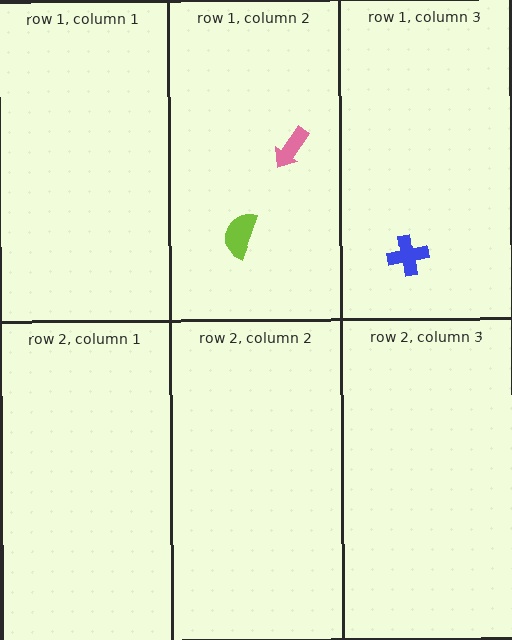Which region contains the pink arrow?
The row 1, column 2 region.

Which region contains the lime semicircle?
The row 1, column 2 region.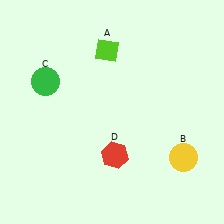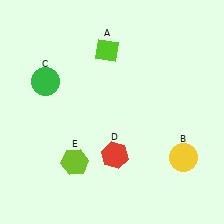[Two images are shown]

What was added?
A lime hexagon (E) was added in Image 2.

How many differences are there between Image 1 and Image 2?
There is 1 difference between the two images.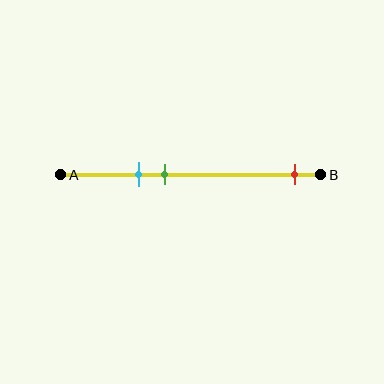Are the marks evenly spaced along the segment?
No, the marks are not evenly spaced.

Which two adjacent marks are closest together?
The cyan and green marks are the closest adjacent pair.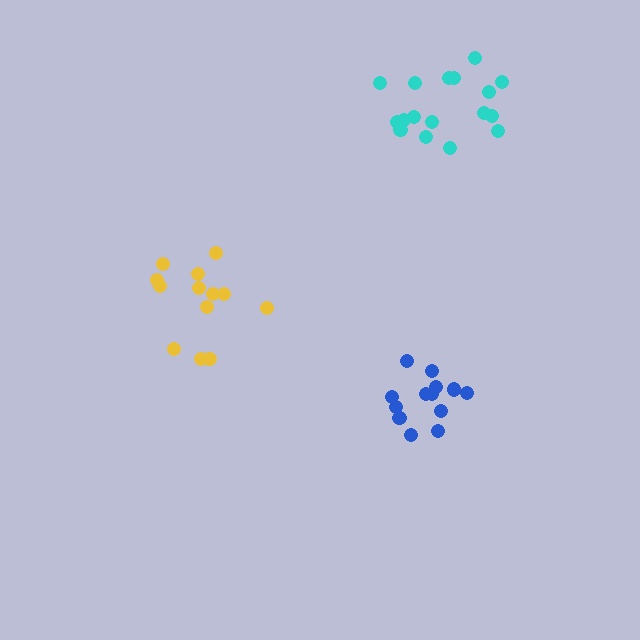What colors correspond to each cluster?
The clusters are colored: yellow, blue, cyan.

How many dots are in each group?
Group 1: 13 dots, Group 2: 13 dots, Group 3: 17 dots (43 total).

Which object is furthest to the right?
The cyan cluster is rightmost.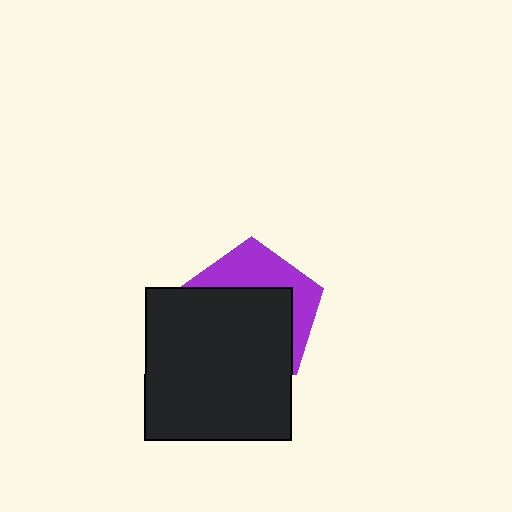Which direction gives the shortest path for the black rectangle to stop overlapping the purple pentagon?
Moving down gives the shortest separation.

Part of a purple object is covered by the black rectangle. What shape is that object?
It is a pentagon.